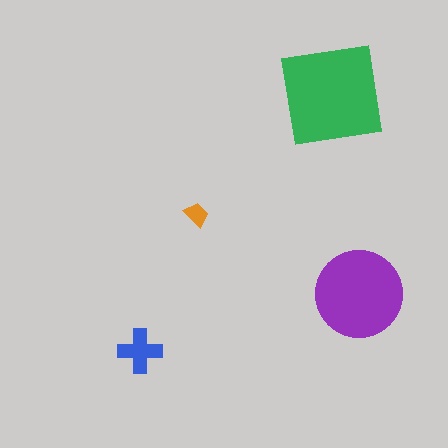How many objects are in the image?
There are 4 objects in the image.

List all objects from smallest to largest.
The orange trapezoid, the blue cross, the purple circle, the green square.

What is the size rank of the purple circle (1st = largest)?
2nd.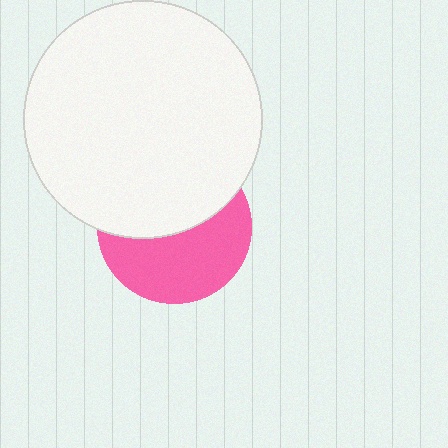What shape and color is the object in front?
The object in front is a white circle.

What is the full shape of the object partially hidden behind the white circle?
The partially hidden object is a pink circle.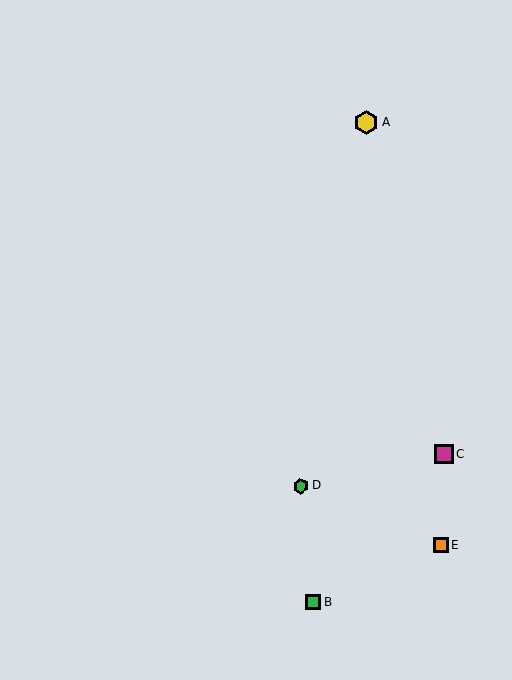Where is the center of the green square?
The center of the green square is at (313, 603).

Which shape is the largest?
The yellow hexagon (labeled A) is the largest.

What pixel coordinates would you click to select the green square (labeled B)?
Click at (313, 603) to select the green square B.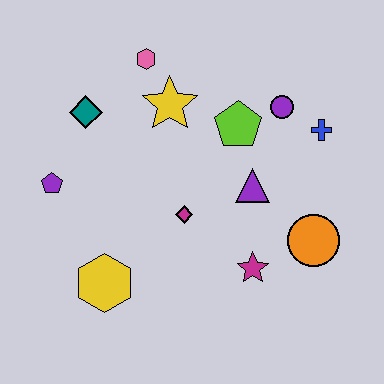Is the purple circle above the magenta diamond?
Yes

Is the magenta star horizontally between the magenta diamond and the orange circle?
Yes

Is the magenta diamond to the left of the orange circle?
Yes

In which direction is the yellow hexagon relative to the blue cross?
The yellow hexagon is to the left of the blue cross.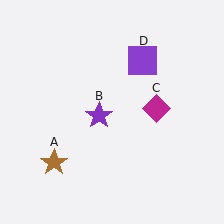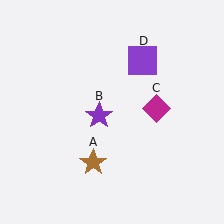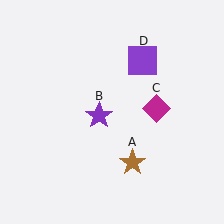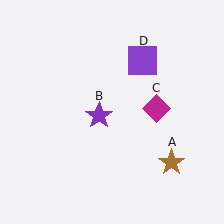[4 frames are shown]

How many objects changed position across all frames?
1 object changed position: brown star (object A).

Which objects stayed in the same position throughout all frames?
Purple star (object B) and magenta diamond (object C) and purple square (object D) remained stationary.